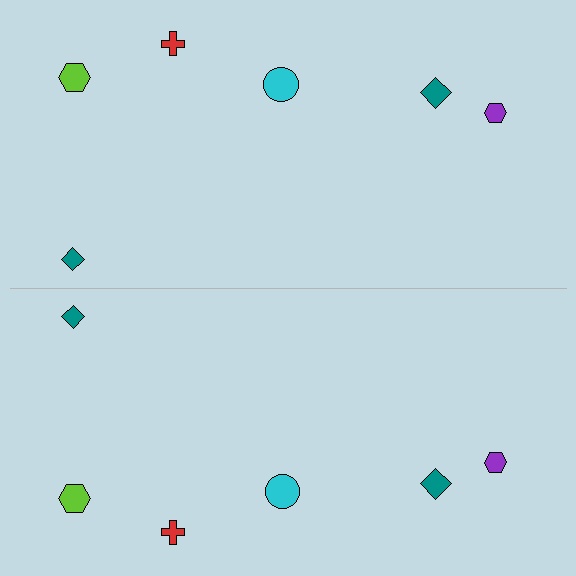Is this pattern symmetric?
Yes, this pattern has bilateral (reflection) symmetry.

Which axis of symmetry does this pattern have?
The pattern has a horizontal axis of symmetry running through the center of the image.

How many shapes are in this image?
There are 12 shapes in this image.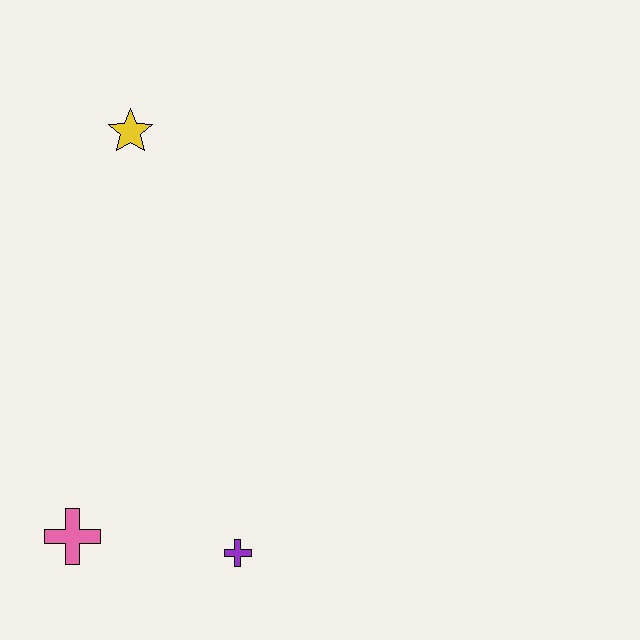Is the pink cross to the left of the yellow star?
Yes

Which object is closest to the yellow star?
The pink cross is closest to the yellow star.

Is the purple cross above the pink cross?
No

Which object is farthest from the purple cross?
The yellow star is farthest from the purple cross.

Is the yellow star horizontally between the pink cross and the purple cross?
Yes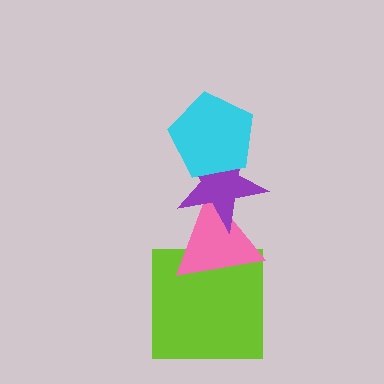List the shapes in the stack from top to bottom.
From top to bottom: the cyan pentagon, the purple star, the pink triangle, the lime square.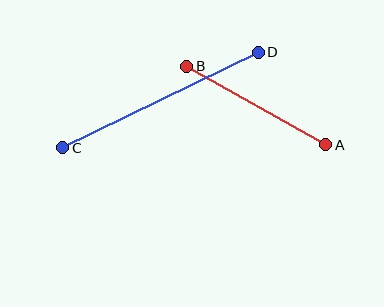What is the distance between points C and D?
The distance is approximately 218 pixels.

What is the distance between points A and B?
The distance is approximately 159 pixels.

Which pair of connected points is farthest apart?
Points C and D are farthest apart.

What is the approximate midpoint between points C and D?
The midpoint is at approximately (160, 100) pixels.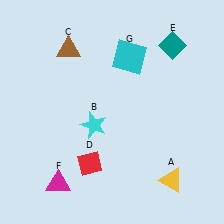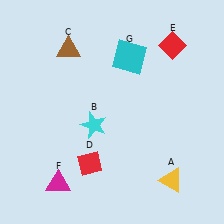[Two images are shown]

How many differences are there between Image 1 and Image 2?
There is 1 difference between the two images.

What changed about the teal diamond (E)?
In Image 1, E is teal. In Image 2, it changed to red.